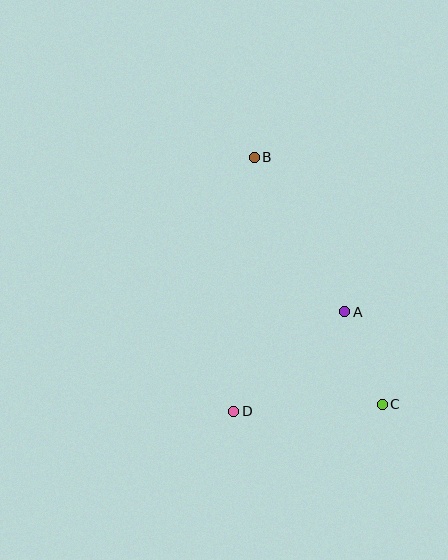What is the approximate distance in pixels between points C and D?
The distance between C and D is approximately 148 pixels.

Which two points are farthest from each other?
Points B and C are farthest from each other.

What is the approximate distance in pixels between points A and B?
The distance between A and B is approximately 179 pixels.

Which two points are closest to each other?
Points A and C are closest to each other.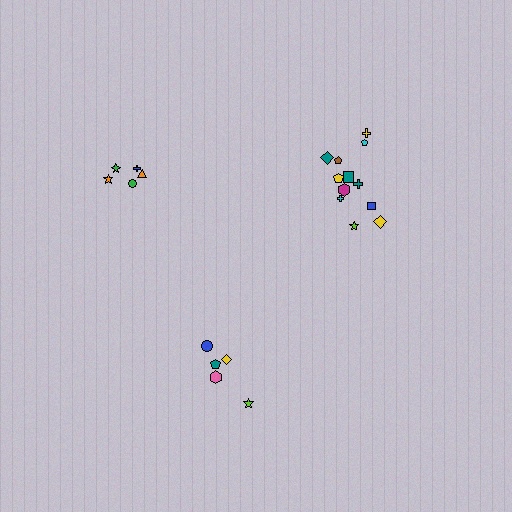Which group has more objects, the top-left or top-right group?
The top-right group.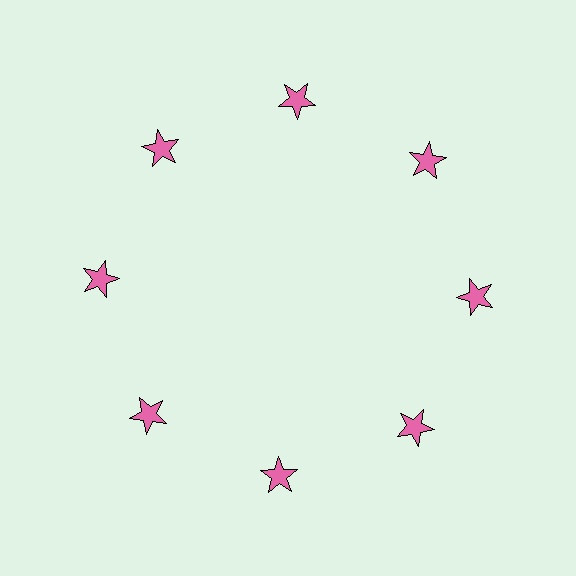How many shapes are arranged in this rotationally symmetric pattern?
There are 8 shapes, arranged in 8 groups of 1.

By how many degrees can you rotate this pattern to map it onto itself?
The pattern maps onto itself every 45 degrees of rotation.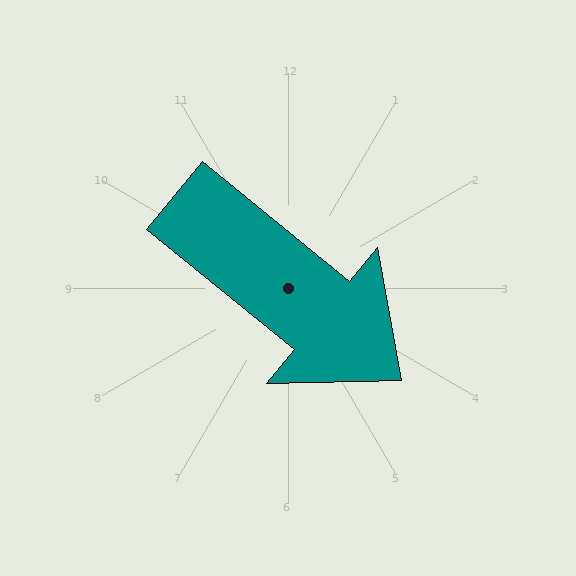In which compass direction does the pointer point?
Southeast.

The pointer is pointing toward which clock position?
Roughly 4 o'clock.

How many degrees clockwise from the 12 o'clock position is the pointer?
Approximately 129 degrees.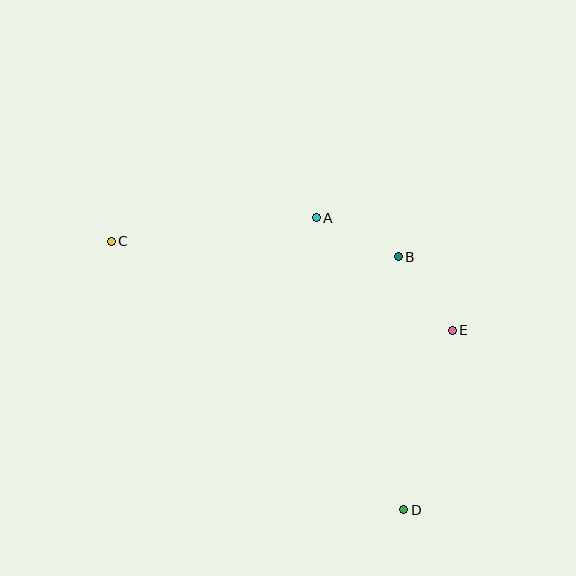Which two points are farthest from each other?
Points C and D are farthest from each other.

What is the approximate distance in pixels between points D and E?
The distance between D and E is approximately 186 pixels.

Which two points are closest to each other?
Points A and B are closest to each other.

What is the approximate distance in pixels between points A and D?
The distance between A and D is approximately 305 pixels.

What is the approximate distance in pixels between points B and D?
The distance between B and D is approximately 253 pixels.